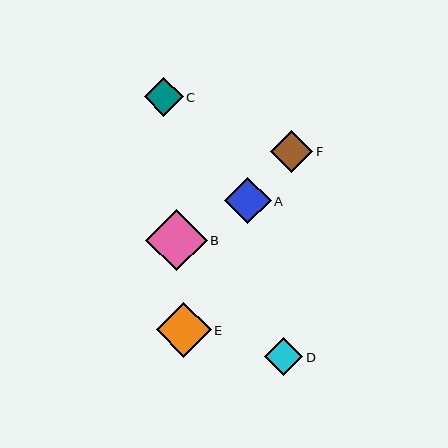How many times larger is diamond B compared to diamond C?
Diamond B is approximately 1.6 times the size of diamond C.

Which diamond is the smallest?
Diamond D is the smallest with a size of approximately 38 pixels.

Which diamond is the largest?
Diamond B is the largest with a size of approximately 62 pixels.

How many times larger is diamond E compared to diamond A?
Diamond E is approximately 1.2 times the size of diamond A.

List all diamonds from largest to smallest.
From largest to smallest: B, E, A, F, C, D.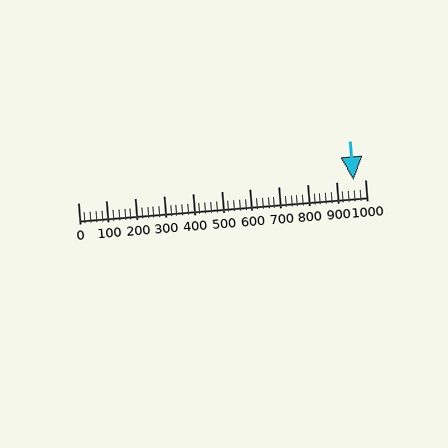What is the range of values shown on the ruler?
The ruler shows values from 0 to 1000.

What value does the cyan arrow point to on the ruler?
The cyan arrow points to approximately 960.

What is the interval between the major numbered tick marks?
The major tick marks are spaced 100 units apart.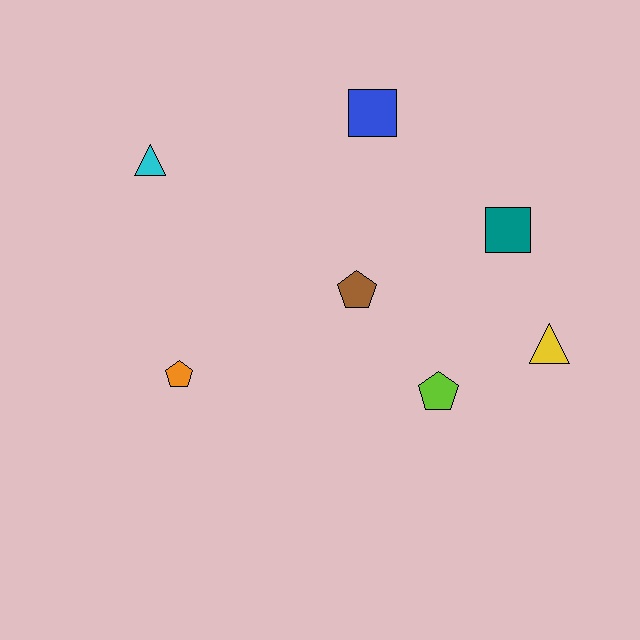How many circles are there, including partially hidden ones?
There are no circles.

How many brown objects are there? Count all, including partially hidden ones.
There is 1 brown object.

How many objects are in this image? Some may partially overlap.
There are 7 objects.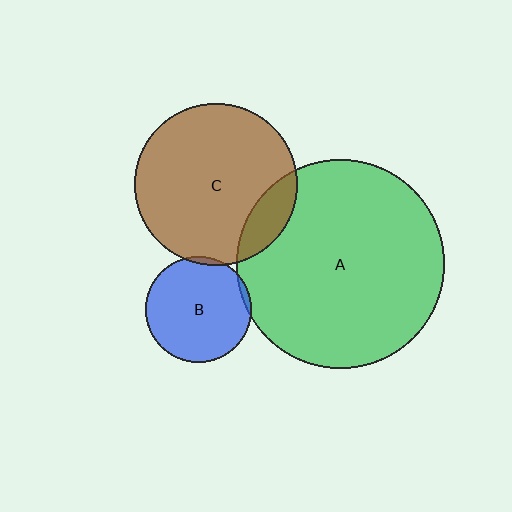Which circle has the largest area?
Circle A (green).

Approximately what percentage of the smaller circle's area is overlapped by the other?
Approximately 5%.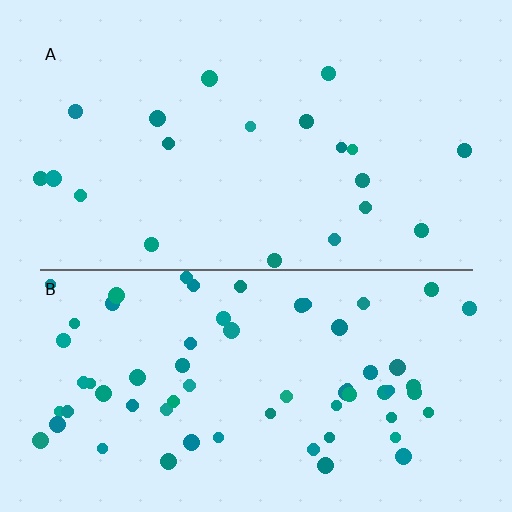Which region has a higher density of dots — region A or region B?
B (the bottom).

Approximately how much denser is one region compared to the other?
Approximately 3.2× — region B over region A.